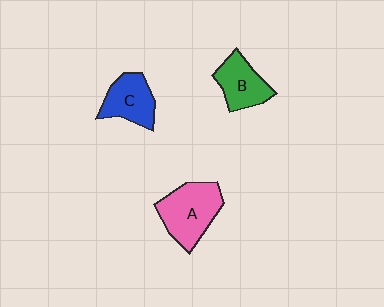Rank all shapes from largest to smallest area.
From largest to smallest: A (pink), C (blue), B (green).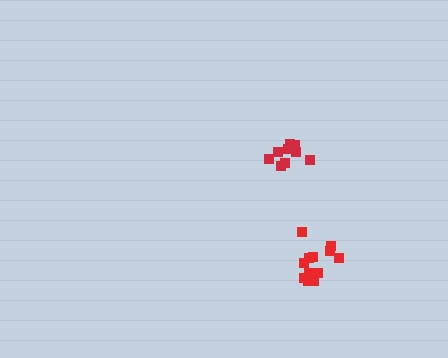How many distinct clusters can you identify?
There are 2 distinct clusters.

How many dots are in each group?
Group 1: 9 dots, Group 2: 12 dots (21 total).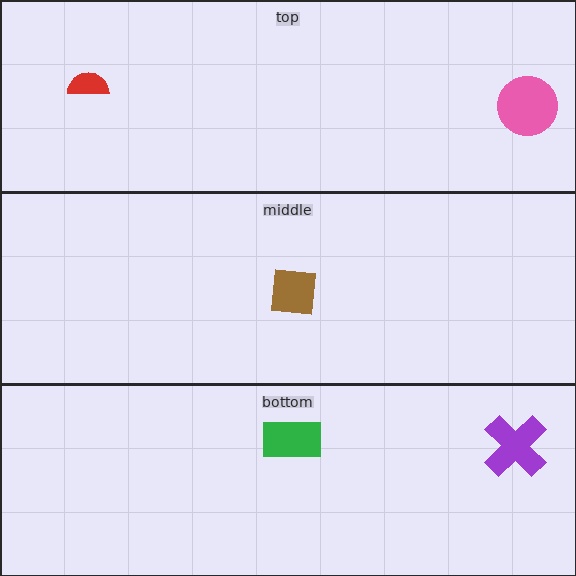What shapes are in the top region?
The red semicircle, the pink circle.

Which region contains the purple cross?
The bottom region.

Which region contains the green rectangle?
The bottom region.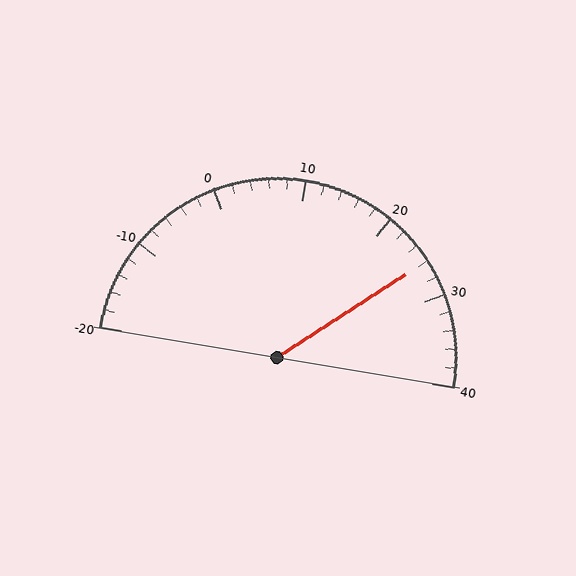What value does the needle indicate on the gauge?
The needle indicates approximately 26.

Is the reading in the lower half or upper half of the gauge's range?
The reading is in the upper half of the range (-20 to 40).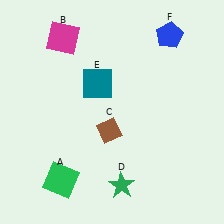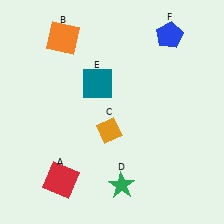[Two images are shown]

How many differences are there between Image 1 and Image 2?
There are 3 differences between the two images.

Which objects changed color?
A changed from green to red. B changed from magenta to orange. C changed from brown to orange.